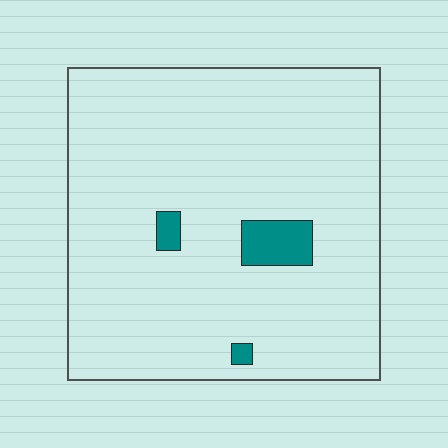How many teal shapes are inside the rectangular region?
3.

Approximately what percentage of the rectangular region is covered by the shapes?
Approximately 5%.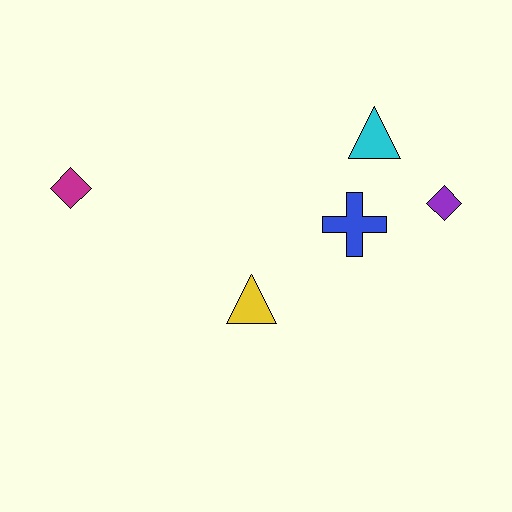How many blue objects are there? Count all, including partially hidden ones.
There is 1 blue object.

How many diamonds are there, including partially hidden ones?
There are 2 diamonds.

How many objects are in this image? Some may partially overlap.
There are 5 objects.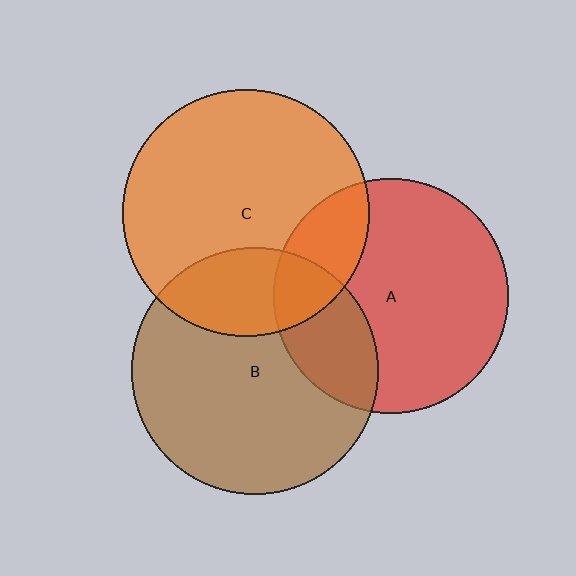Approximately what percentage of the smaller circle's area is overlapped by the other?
Approximately 25%.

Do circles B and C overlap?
Yes.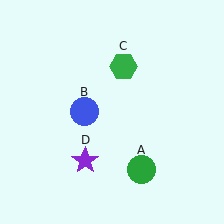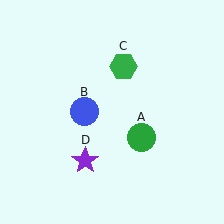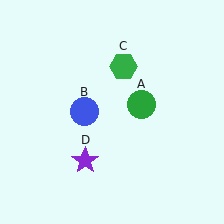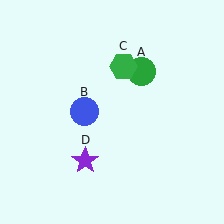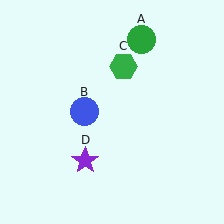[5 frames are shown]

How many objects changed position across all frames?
1 object changed position: green circle (object A).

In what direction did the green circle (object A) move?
The green circle (object A) moved up.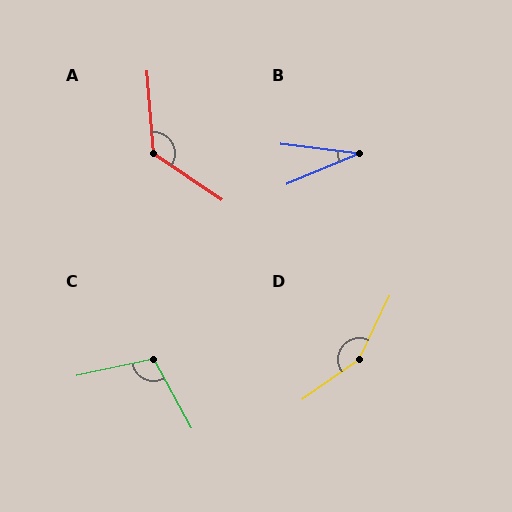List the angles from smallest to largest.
B (30°), C (107°), A (129°), D (151°).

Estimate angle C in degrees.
Approximately 107 degrees.